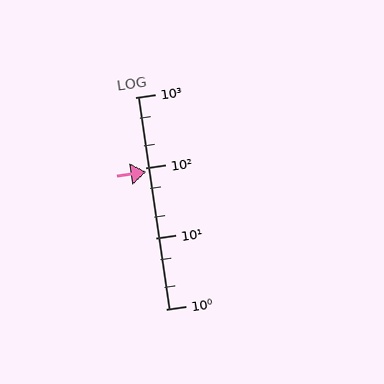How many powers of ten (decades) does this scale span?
The scale spans 3 decades, from 1 to 1000.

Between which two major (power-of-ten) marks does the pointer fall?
The pointer is between 10 and 100.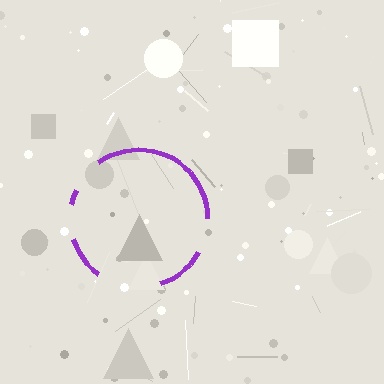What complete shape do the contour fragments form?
The contour fragments form a circle.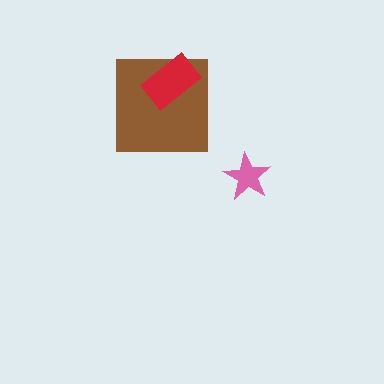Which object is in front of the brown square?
The red rectangle is in front of the brown square.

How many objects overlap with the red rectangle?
1 object overlaps with the red rectangle.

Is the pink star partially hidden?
No, no other shape covers it.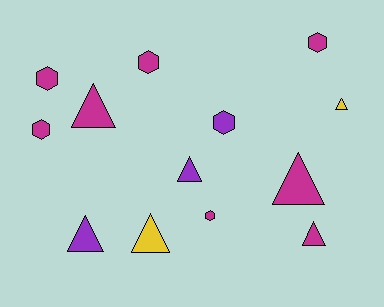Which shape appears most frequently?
Triangle, with 7 objects.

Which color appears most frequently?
Magenta, with 8 objects.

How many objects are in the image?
There are 13 objects.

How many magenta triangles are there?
There are 3 magenta triangles.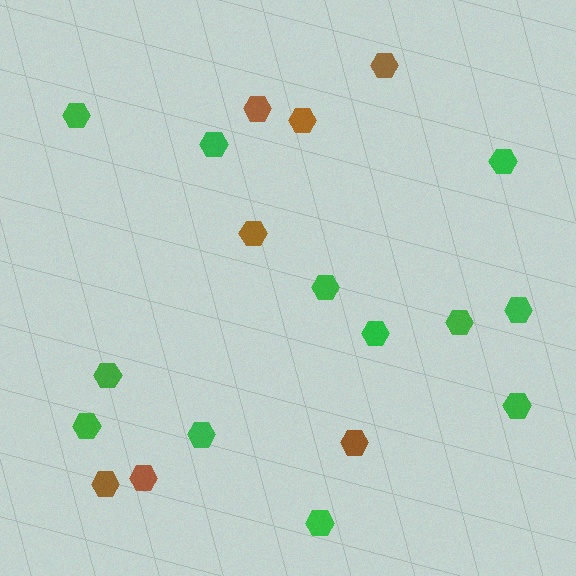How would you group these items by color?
There are 2 groups: one group of green hexagons (12) and one group of brown hexagons (7).